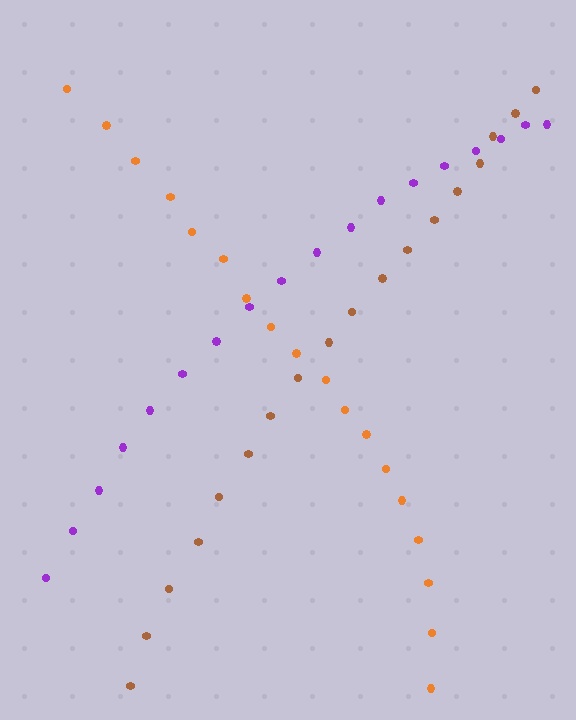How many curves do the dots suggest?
There are 3 distinct paths.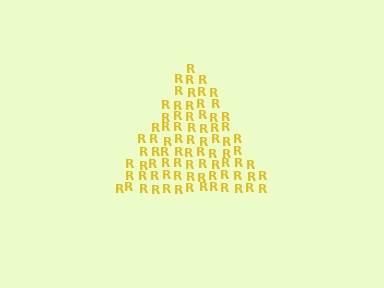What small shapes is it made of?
It is made of small letter R's.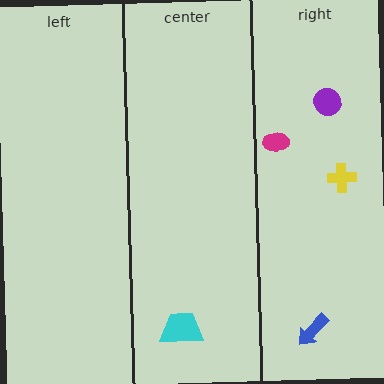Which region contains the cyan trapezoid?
The center region.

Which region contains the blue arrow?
The right region.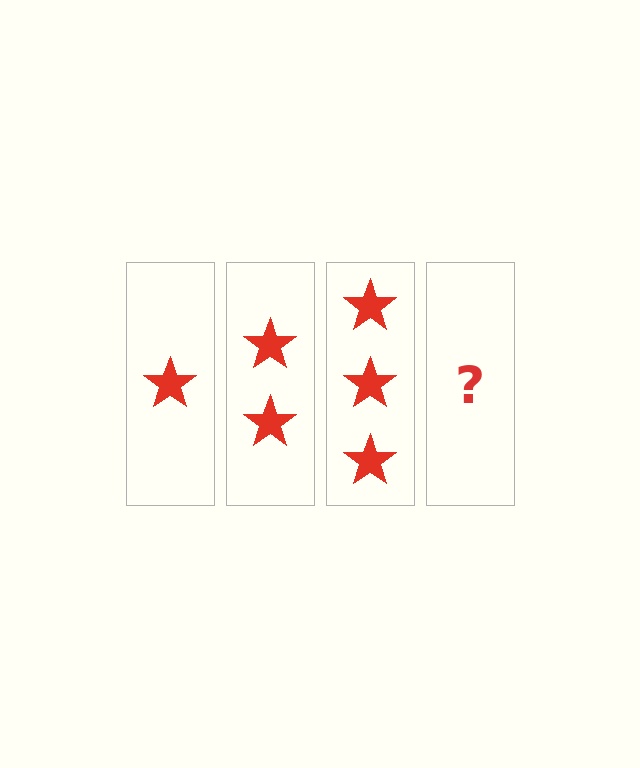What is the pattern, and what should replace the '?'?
The pattern is that each step adds one more star. The '?' should be 4 stars.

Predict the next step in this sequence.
The next step is 4 stars.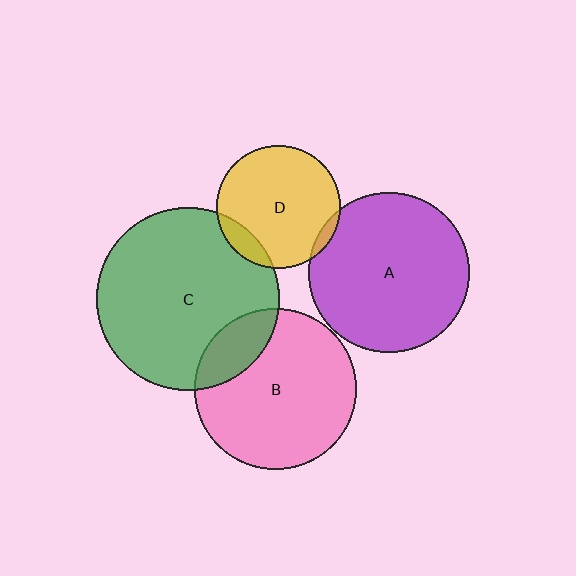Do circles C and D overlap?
Yes.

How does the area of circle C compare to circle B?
Approximately 1.3 times.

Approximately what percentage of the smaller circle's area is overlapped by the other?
Approximately 10%.